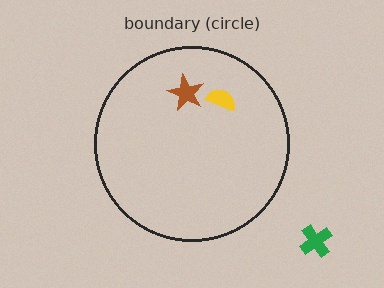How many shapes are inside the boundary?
2 inside, 1 outside.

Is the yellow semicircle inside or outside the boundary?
Inside.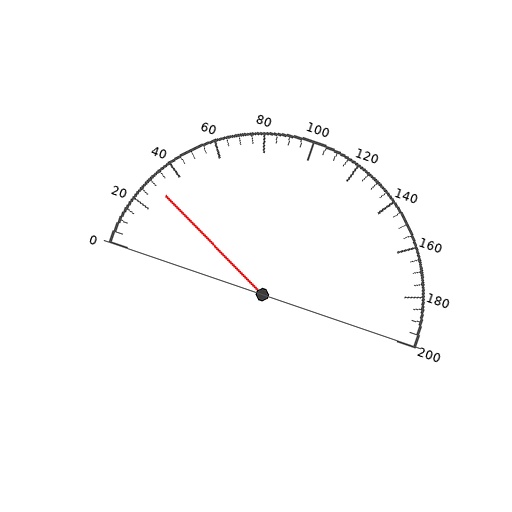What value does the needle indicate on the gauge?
The needle indicates approximately 30.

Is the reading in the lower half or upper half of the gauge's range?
The reading is in the lower half of the range (0 to 200).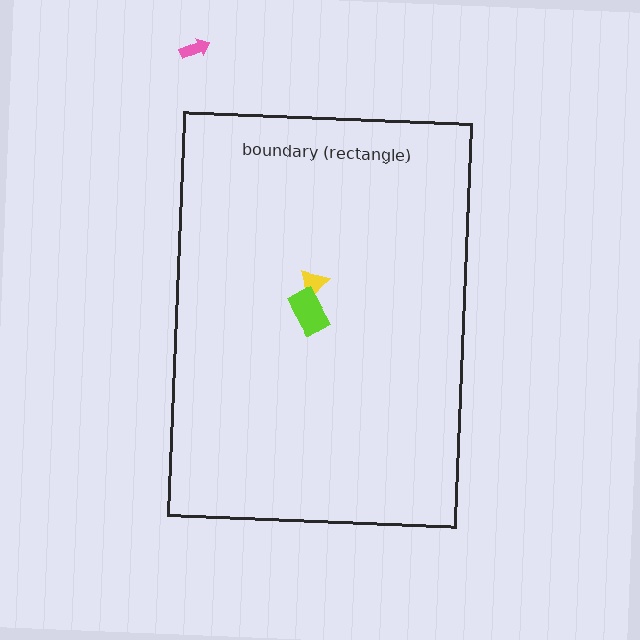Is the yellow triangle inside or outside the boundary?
Inside.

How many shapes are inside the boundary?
2 inside, 1 outside.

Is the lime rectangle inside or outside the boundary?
Inside.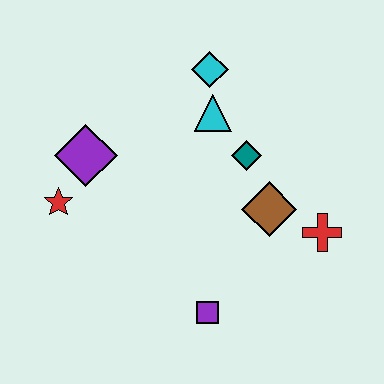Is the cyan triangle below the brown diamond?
No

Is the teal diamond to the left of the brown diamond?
Yes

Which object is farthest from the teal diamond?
The red star is farthest from the teal diamond.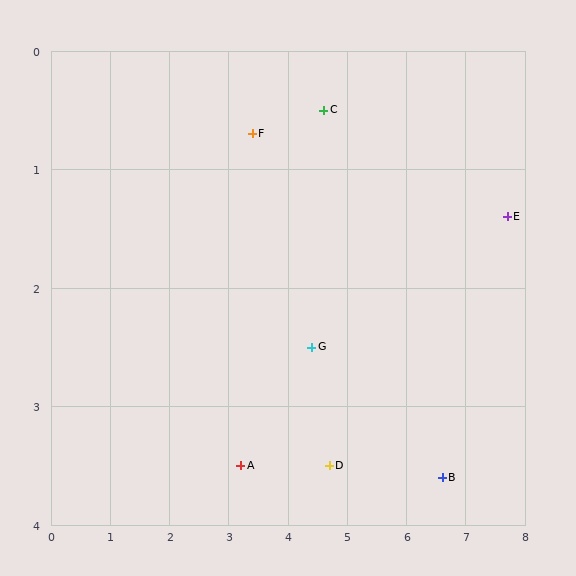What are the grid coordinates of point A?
Point A is at approximately (3.2, 3.5).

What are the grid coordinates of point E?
Point E is at approximately (7.7, 1.4).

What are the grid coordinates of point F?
Point F is at approximately (3.4, 0.7).